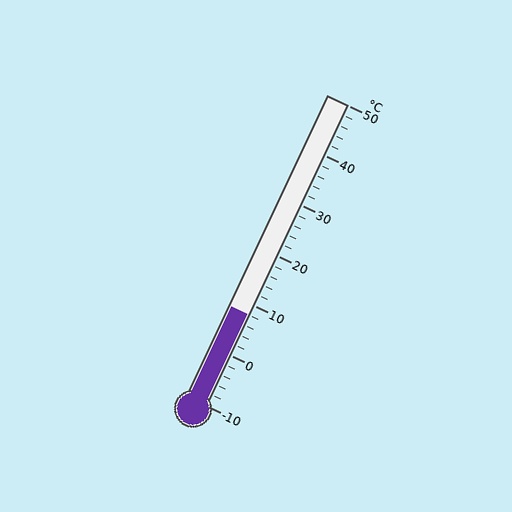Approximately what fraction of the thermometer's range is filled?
The thermometer is filled to approximately 30% of its range.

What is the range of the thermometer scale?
The thermometer scale ranges from -10°C to 50°C.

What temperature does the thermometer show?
The thermometer shows approximately 8°C.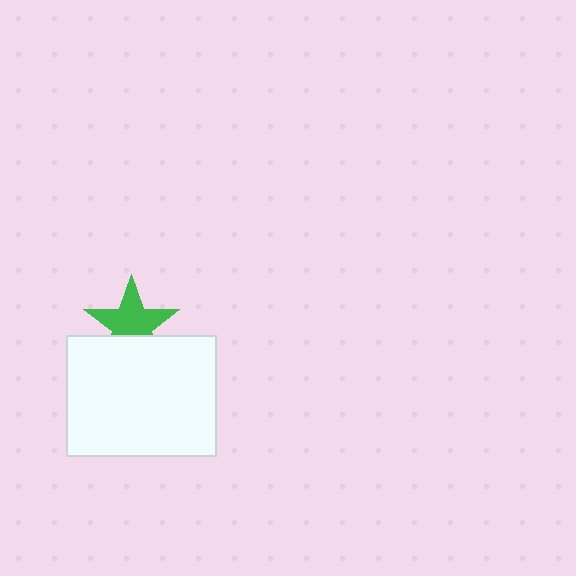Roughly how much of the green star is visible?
Most of it is visible (roughly 69%).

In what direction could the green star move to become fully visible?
The green star could move up. That would shift it out from behind the white rectangle entirely.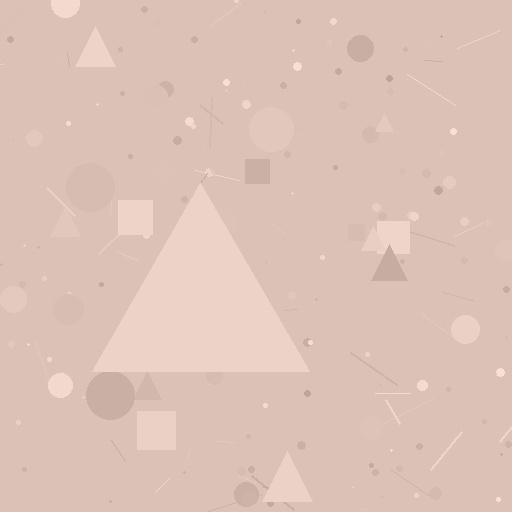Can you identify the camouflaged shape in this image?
The camouflaged shape is a triangle.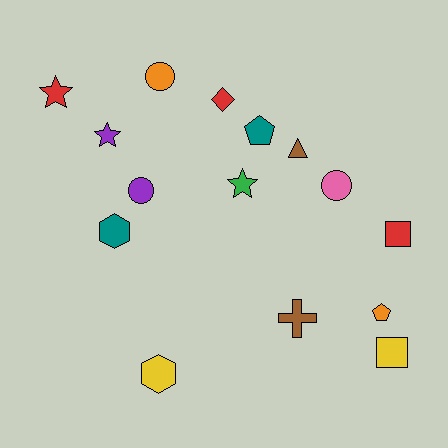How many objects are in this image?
There are 15 objects.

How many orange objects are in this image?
There are 2 orange objects.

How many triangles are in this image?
There is 1 triangle.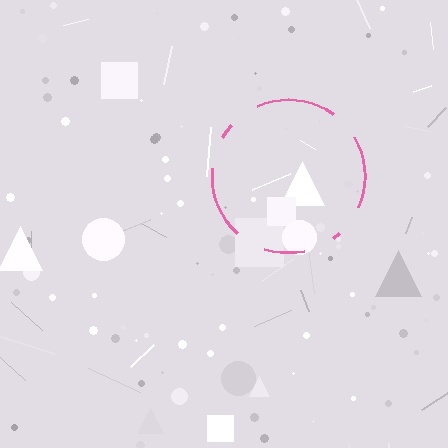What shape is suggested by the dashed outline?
The dashed outline suggests a circle.